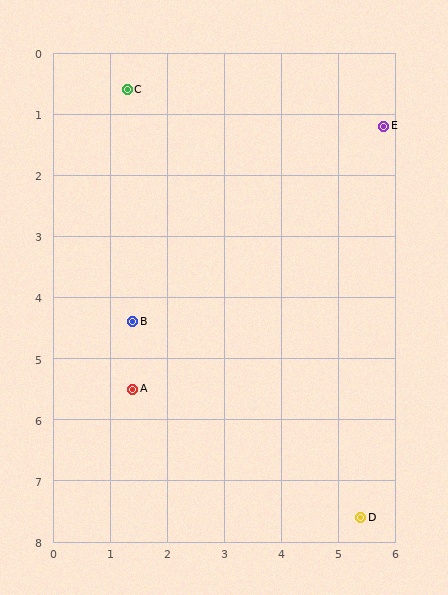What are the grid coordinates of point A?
Point A is at approximately (1.4, 5.5).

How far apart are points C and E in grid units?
Points C and E are about 4.5 grid units apart.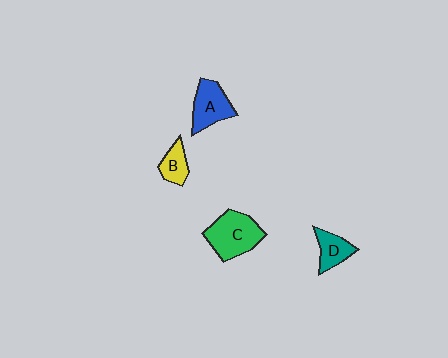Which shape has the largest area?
Shape C (green).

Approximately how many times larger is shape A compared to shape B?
Approximately 1.7 times.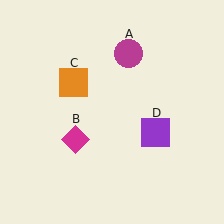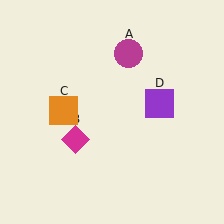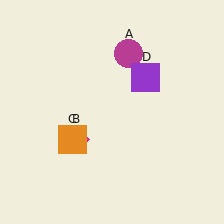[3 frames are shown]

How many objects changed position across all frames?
2 objects changed position: orange square (object C), purple square (object D).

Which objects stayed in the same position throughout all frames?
Magenta circle (object A) and magenta diamond (object B) remained stationary.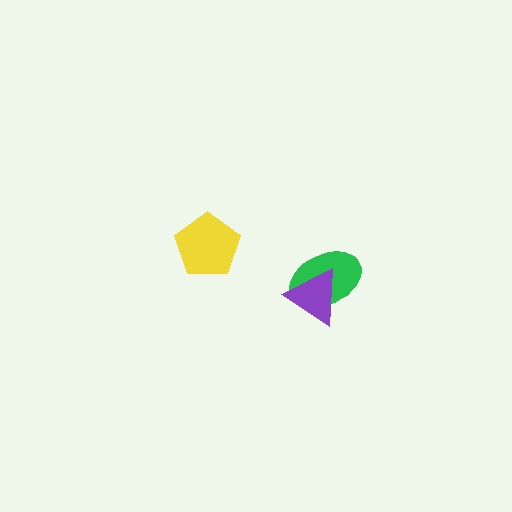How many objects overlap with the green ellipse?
1 object overlaps with the green ellipse.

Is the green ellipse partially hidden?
Yes, it is partially covered by another shape.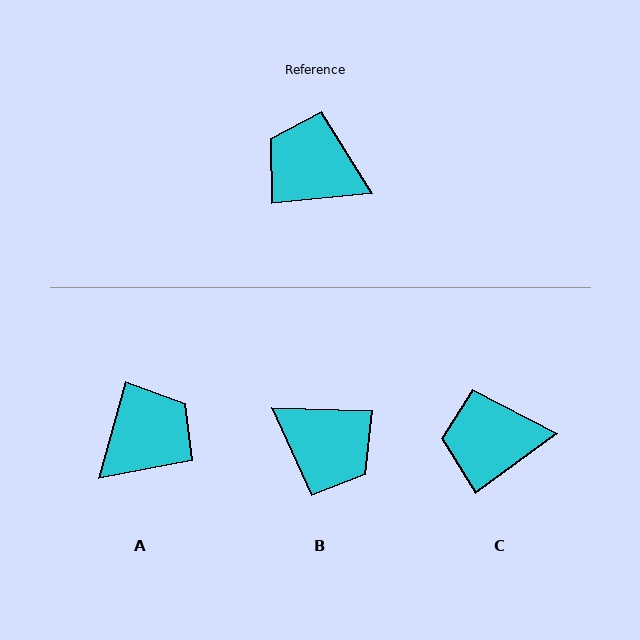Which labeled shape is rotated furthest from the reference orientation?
B, about 173 degrees away.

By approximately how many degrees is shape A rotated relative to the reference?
Approximately 111 degrees clockwise.